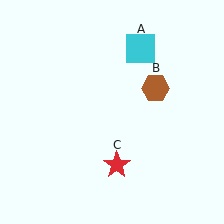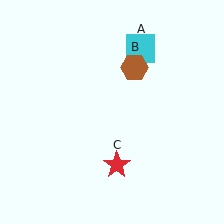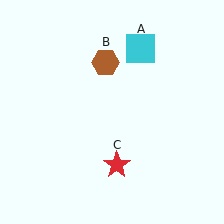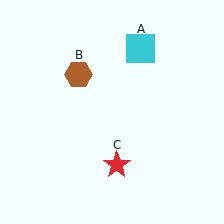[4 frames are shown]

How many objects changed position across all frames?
1 object changed position: brown hexagon (object B).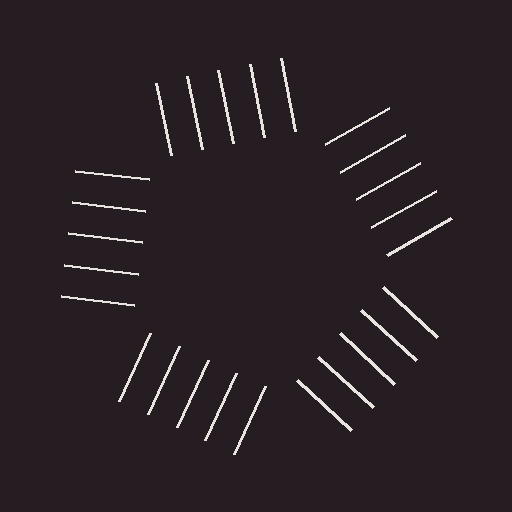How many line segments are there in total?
25 — 5 along each of the 5 edges.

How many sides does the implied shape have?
5 sides — the line-ends trace a pentagon.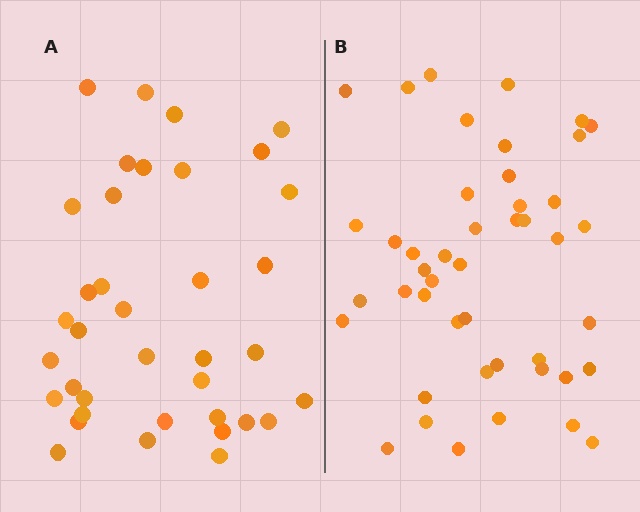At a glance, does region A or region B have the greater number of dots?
Region B (the right region) has more dots.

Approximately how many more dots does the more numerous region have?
Region B has roughly 8 or so more dots than region A.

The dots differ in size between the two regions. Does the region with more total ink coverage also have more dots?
No. Region A has more total ink coverage because its dots are larger, but region B actually contains more individual dots. Total area can be misleading — the number of items is what matters here.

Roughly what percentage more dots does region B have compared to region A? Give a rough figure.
About 20% more.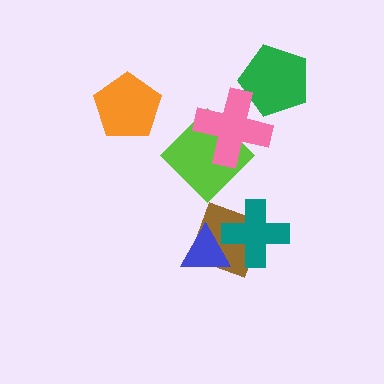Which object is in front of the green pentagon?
The pink cross is in front of the green pentagon.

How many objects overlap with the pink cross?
2 objects overlap with the pink cross.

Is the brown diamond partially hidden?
Yes, it is partially covered by another shape.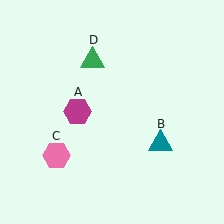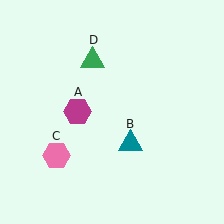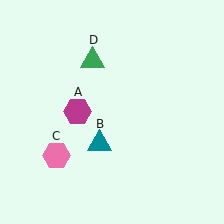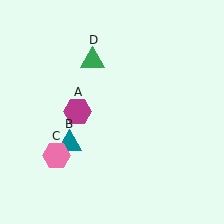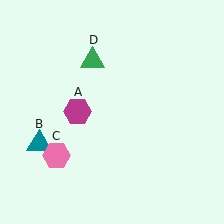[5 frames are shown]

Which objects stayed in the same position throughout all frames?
Magenta hexagon (object A) and pink hexagon (object C) and green triangle (object D) remained stationary.